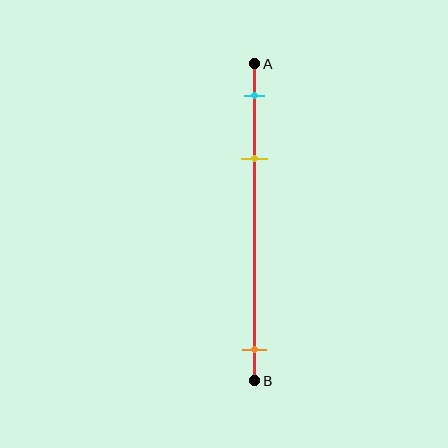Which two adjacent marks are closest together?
The cyan and yellow marks are the closest adjacent pair.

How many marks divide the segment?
There are 3 marks dividing the segment.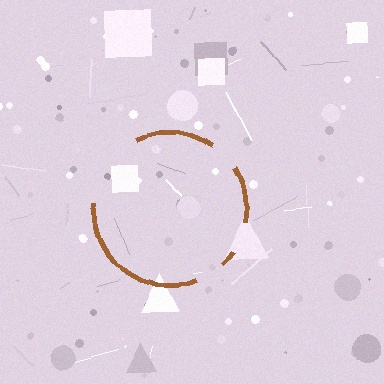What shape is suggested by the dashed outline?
The dashed outline suggests a circle.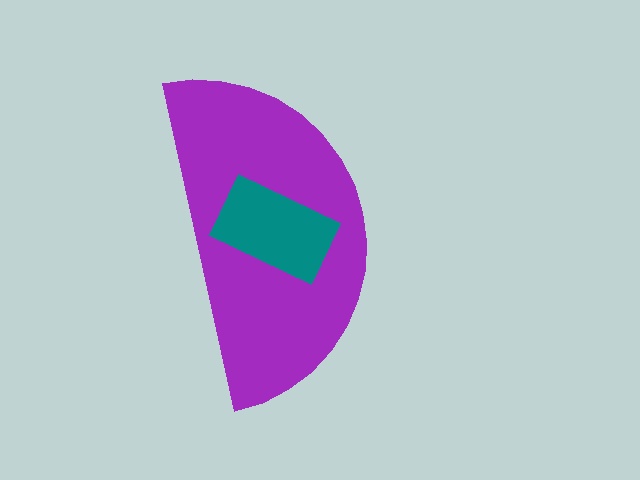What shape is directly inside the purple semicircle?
The teal rectangle.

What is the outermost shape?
The purple semicircle.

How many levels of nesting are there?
2.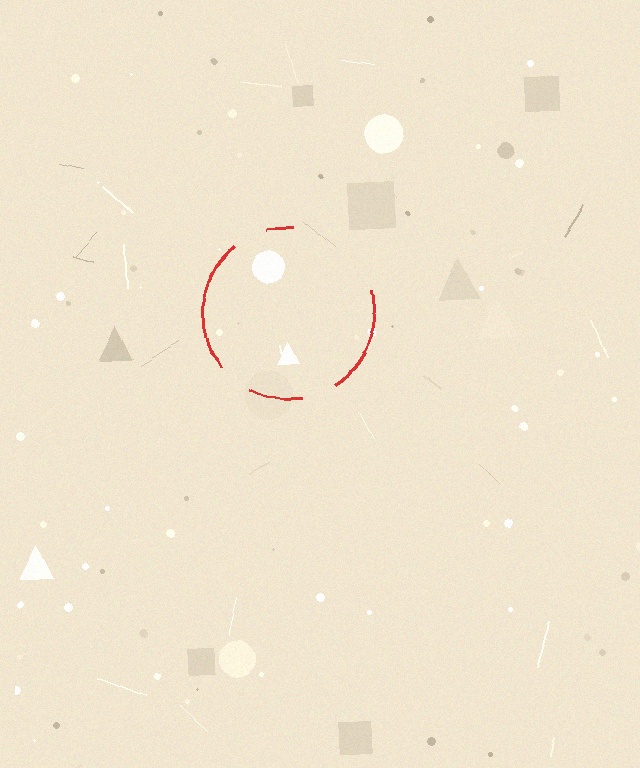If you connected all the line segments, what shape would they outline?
They would outline a circle.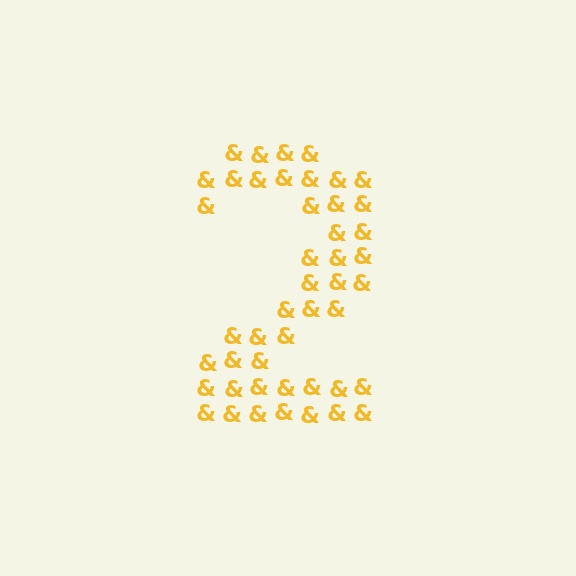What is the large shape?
The large shape is the digit 2.